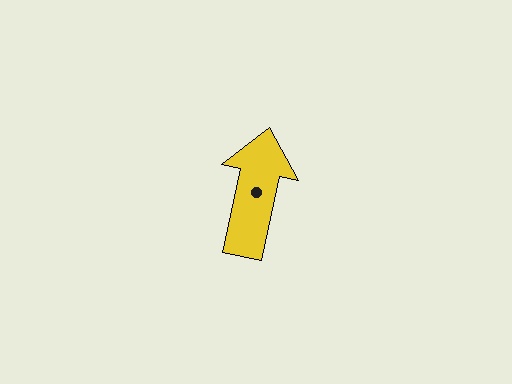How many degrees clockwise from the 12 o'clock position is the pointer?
Approximately 12 degrees.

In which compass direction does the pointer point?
North.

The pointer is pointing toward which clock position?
Roughly 12 o'clock.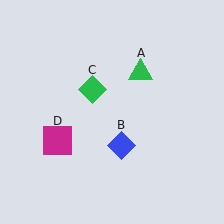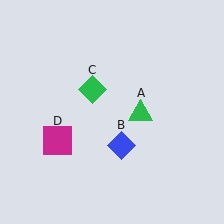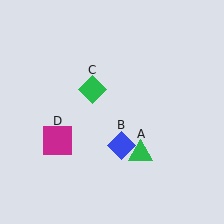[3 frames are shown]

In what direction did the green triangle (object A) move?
The green triangle (object A) moved down.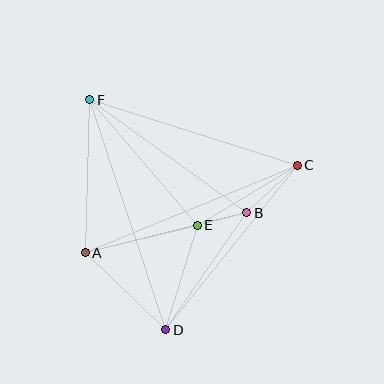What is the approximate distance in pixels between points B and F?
The distance between B and F is approximately 193 pixels.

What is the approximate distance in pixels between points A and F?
The distance between A and F is approximately 153 pixels.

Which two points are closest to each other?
Points B and E are closest to each other.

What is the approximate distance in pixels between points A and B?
The distance between A and B is approximately 167 pixels.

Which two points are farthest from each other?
Points D and F are farthest from each other.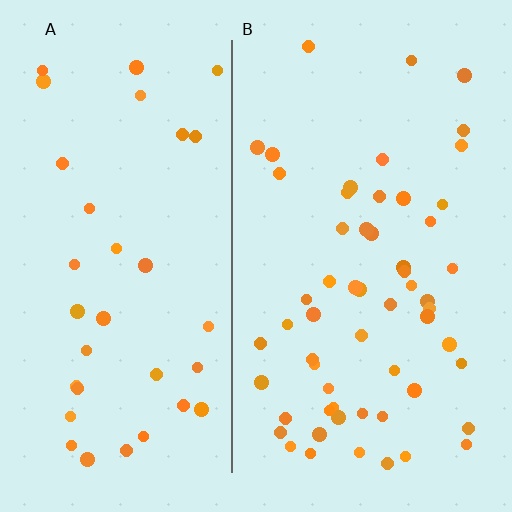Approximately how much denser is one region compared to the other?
Approximately 1.7× — region B over region A.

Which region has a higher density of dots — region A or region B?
B (the right).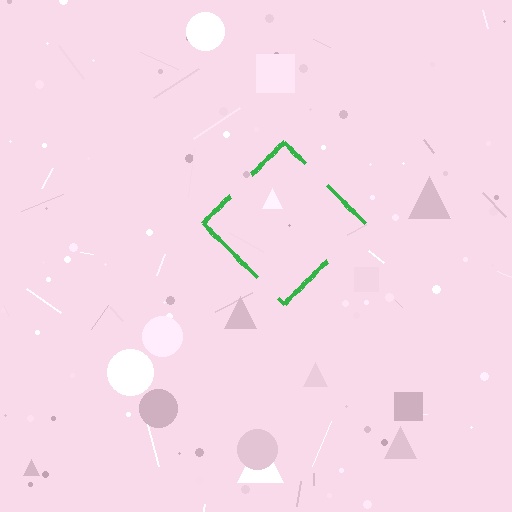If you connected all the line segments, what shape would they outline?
They would outline a diamond.